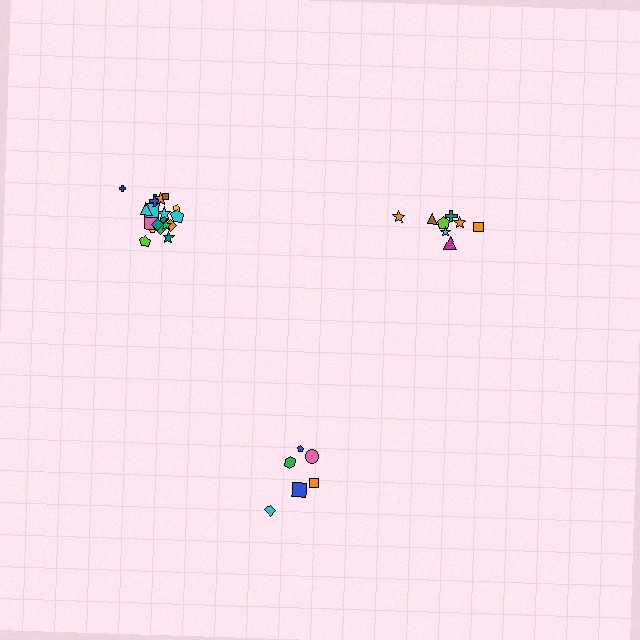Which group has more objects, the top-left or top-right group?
The top-left group.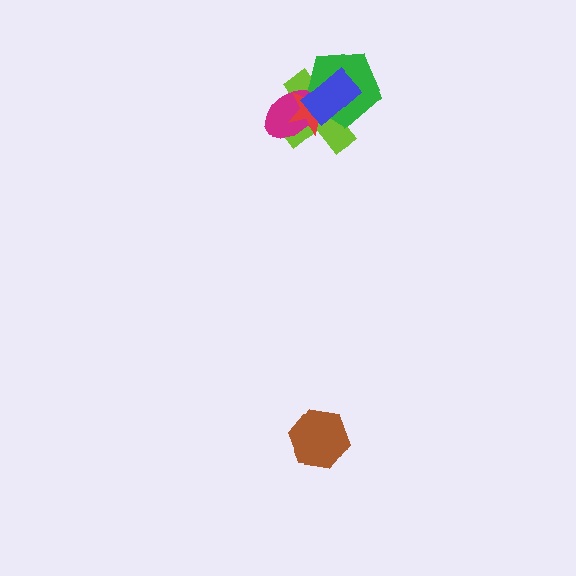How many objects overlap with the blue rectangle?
4 objects overlap with the blue rectangle.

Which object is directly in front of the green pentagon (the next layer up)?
The magenta ellipse is directly in front of the green pentagon.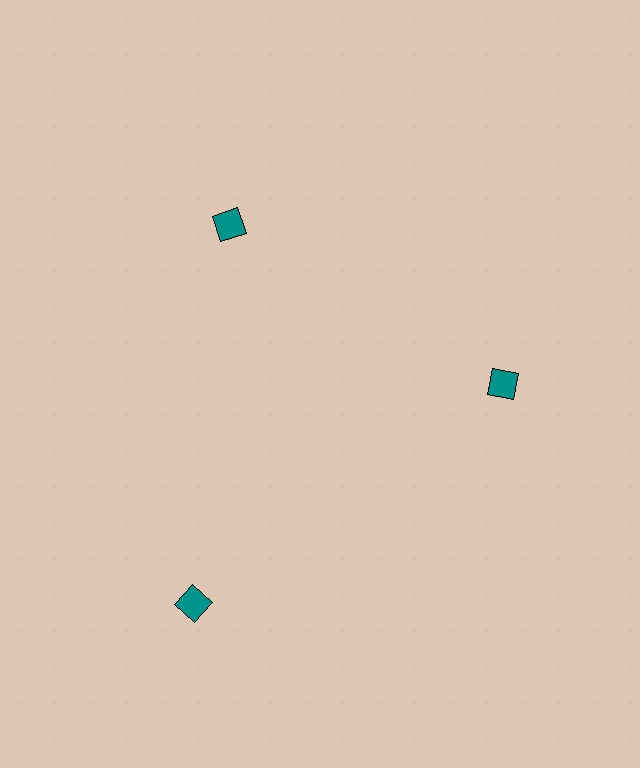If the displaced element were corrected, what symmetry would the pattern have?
It would have 3-fold rotational symmetry — the pattern would map onto itself every 120 degrees.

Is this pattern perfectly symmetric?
No. The 3 teal diamonds are arranged in a ring, but one element near the 7 o'clock position is pushed outward from the center, breaking the 3-fold rotational symmetry.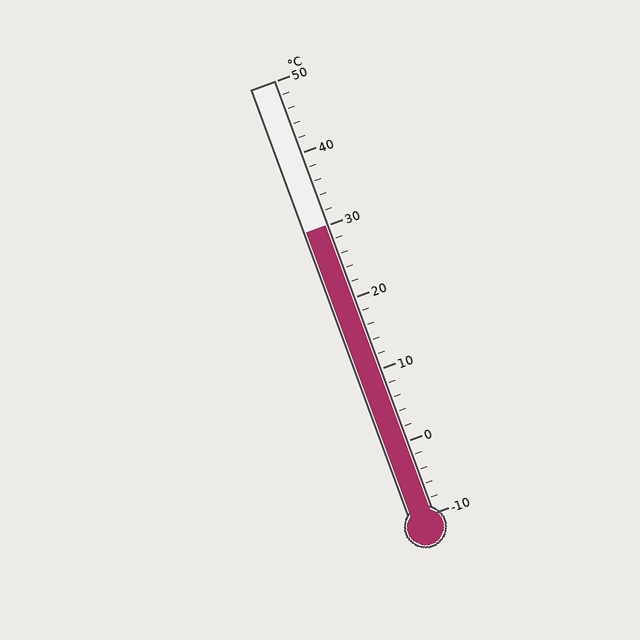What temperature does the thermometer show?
The thermometer shows approximately 30°C.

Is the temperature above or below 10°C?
The temperature is above 10°C.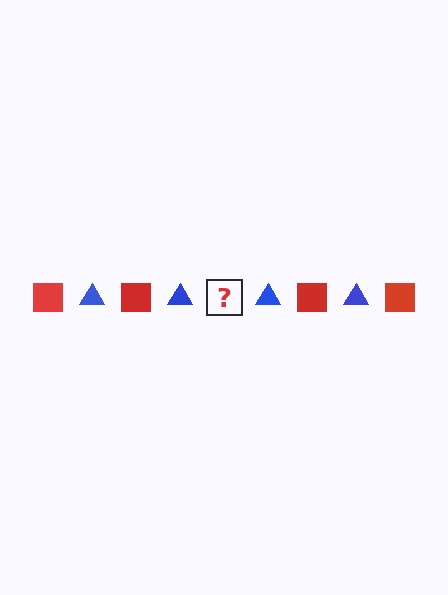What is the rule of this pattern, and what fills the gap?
The rule is that the pattern alternates between red square and blue triangle. The gap should be filled with a red square.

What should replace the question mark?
The question mark should be replaced with a red square.